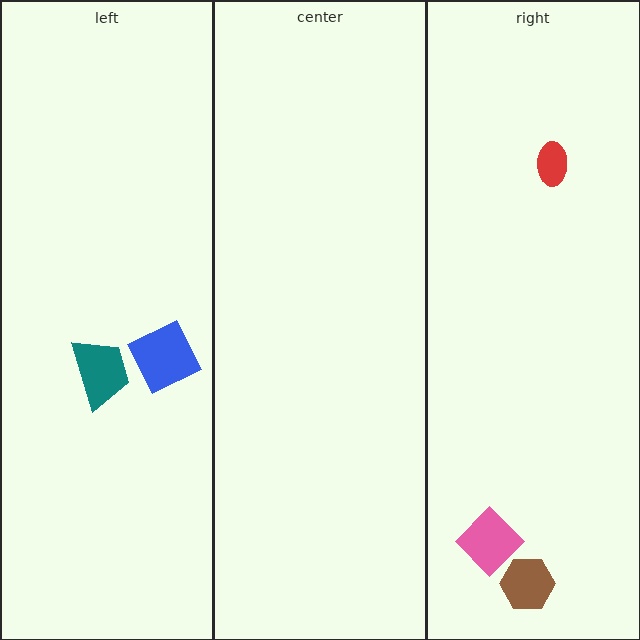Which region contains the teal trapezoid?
The left region.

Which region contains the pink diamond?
The right region.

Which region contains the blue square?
The left region.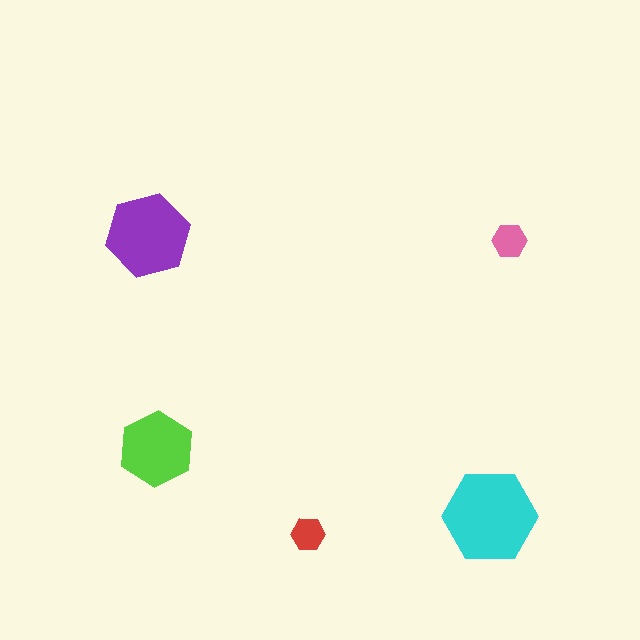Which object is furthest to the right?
The pink hexagon is rightmost.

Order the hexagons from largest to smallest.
the cyan one, the purple one, the lime one, the pink one, the red one.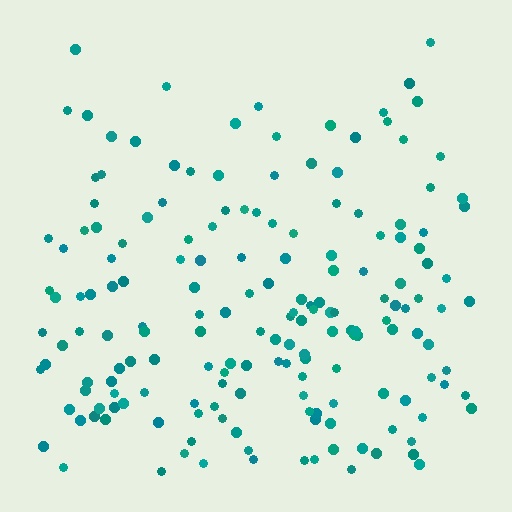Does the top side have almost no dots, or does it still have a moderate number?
Still a moderate number, just noticeably fewer than the bottom.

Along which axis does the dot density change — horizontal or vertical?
Vertical.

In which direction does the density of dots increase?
From top to bottom, with the bottom side densest.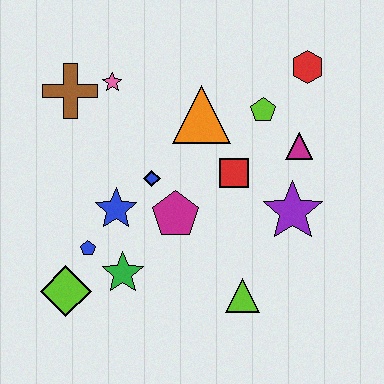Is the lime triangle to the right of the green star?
Yes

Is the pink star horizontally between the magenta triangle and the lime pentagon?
No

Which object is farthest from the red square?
The lime diamond is farthest from the red square.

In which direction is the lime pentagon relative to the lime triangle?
The lime pentagon is above the lime triangle.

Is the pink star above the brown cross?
Yes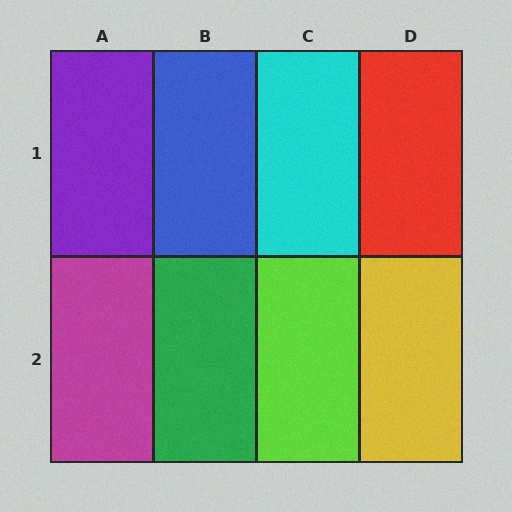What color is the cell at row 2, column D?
Yellow.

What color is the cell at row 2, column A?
Magenta.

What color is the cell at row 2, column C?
Lime.